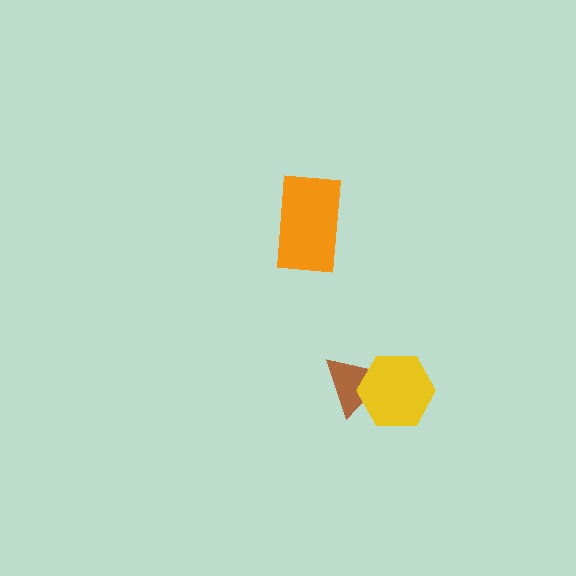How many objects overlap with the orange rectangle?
0 objects overlap with the orange rectangle.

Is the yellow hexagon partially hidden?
No, no other shape covers it.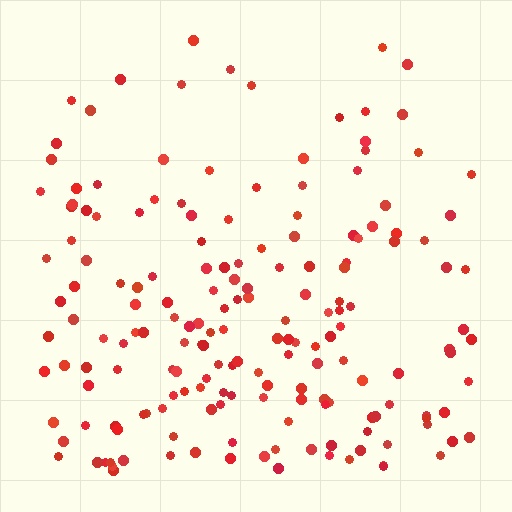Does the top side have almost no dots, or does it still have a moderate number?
Still a moderate number, just noticeably fewer than the bottom.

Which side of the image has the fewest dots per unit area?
The top.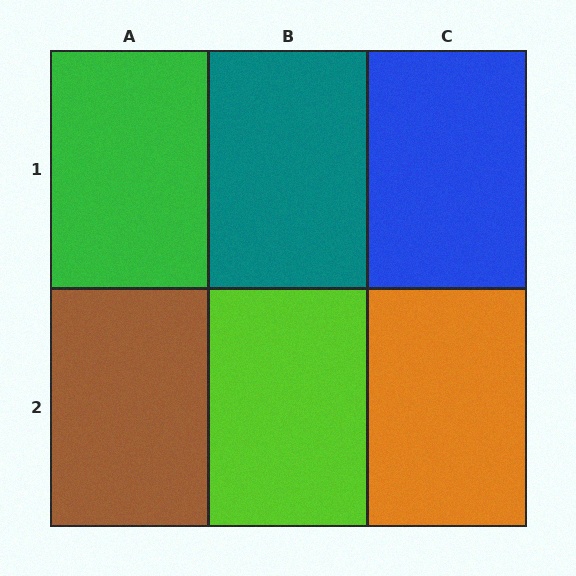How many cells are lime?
1 cell is lime.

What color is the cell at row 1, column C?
Blue.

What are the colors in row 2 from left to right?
Brown, lime, orange.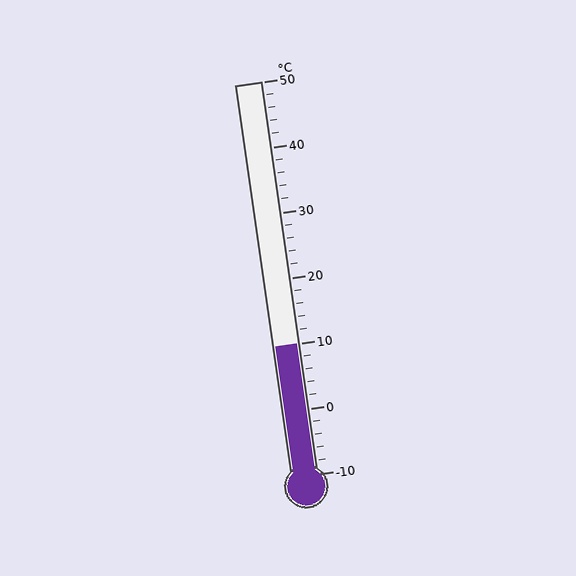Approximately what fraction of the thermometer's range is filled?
The thermometer is filled to approximately 35% of its range.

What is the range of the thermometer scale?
The thermometer scale ranges from -10°C to 50°C.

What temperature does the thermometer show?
The thermometer shows approximately 10°C.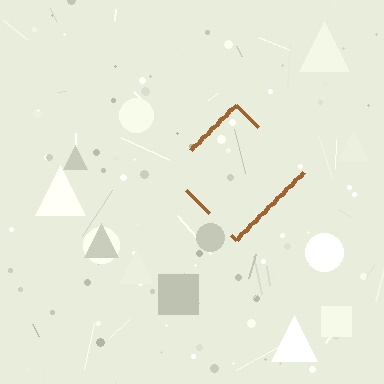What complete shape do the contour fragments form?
The contour fragments form a diamond.